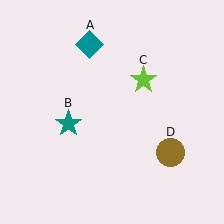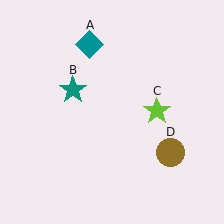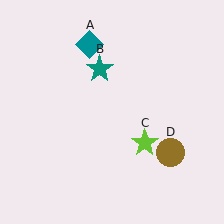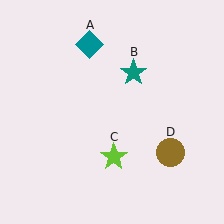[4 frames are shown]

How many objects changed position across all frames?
2 objects changed position: teal star (object B), lime star (object C).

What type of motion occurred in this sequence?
The teal star (object B), lime star (object C) rotated clockwise around the center of the scene.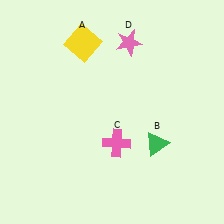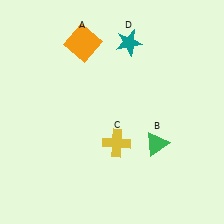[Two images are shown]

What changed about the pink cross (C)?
In Image 1, C is pink. In Image 2, it changed to yellow.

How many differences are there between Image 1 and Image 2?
There are 3 differences between the two images.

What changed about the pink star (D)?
In Image 1, D is pink. In Image 2, it changed to teal.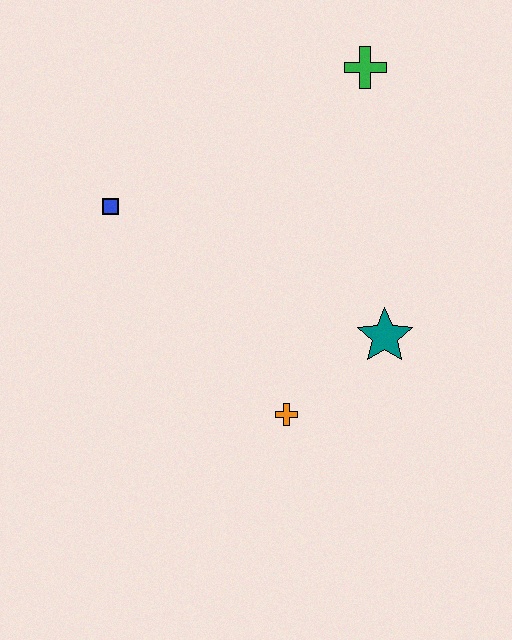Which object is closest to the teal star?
The orange cross is closest to the teal star.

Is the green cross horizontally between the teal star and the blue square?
Yes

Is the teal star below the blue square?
Yes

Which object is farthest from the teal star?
The blue square is farthest from the teal star.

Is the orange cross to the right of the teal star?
No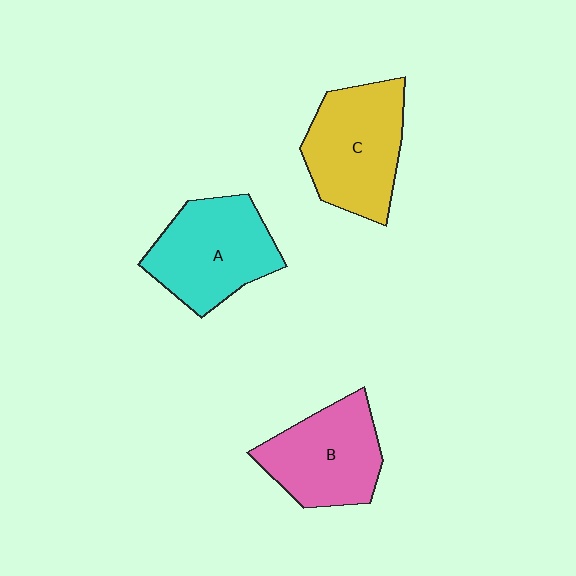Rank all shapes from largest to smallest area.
From largest to smallest: C (yellow), A (cyan), B (pink).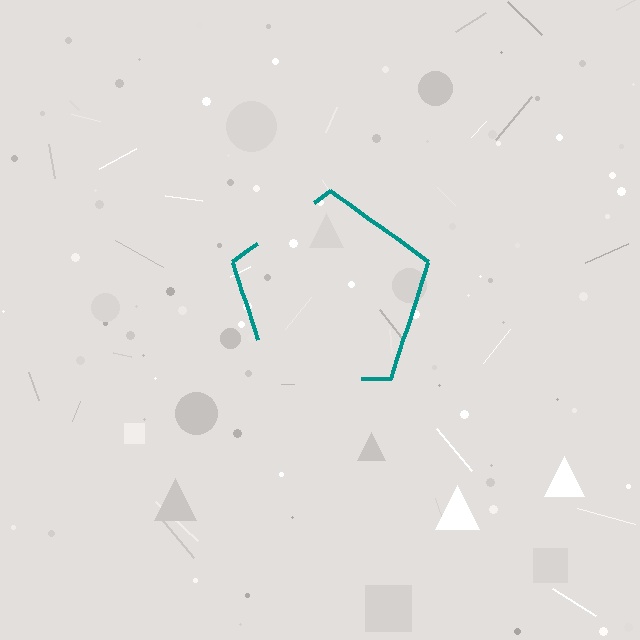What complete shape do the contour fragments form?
The contour fragments form a pentagon.